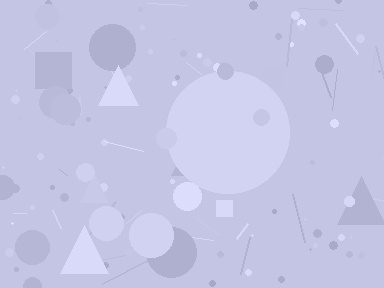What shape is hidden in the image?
A circle is hidden in the image.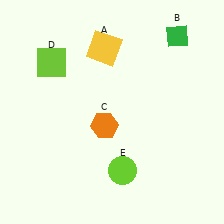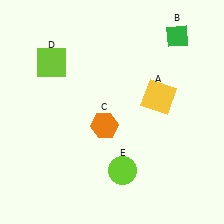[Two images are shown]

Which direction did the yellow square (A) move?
The yellow square (A) moved right.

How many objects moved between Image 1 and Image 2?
1 object moved between the two images.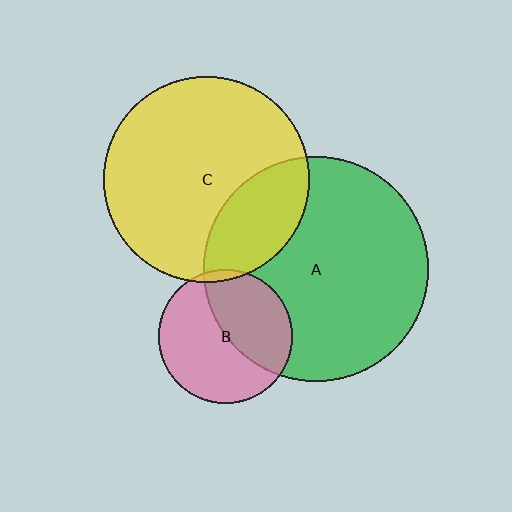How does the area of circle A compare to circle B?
Approximately 2.9 times.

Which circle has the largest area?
Circle A (green).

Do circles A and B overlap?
Yes.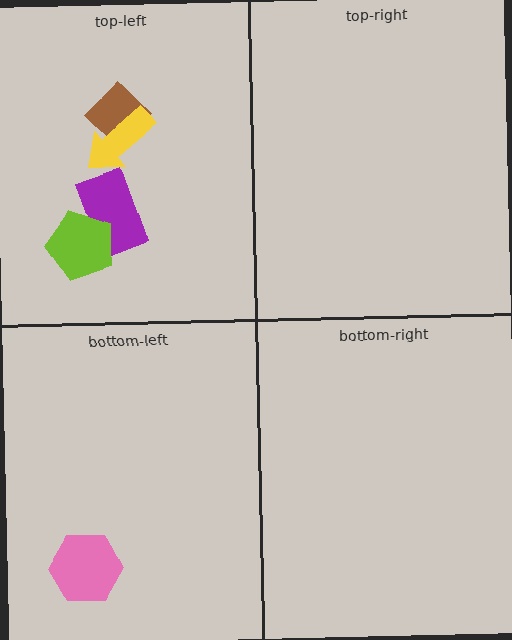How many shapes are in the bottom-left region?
1.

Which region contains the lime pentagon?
The top-left region.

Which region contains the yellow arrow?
The top-left region.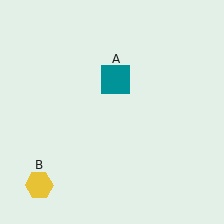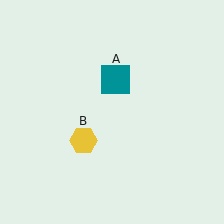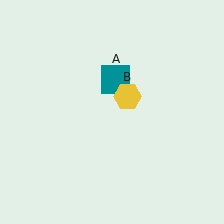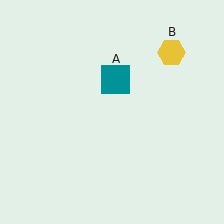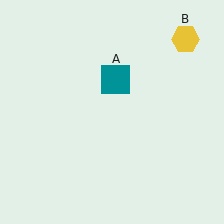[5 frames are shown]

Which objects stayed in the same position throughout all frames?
Teal square (object A) remained stationary.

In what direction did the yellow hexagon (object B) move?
The yellow hexagon (object B) moved up and to the right.